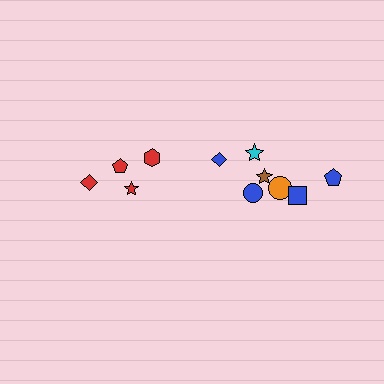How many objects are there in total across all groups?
There are 11 objects.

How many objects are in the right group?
There are 7 objects.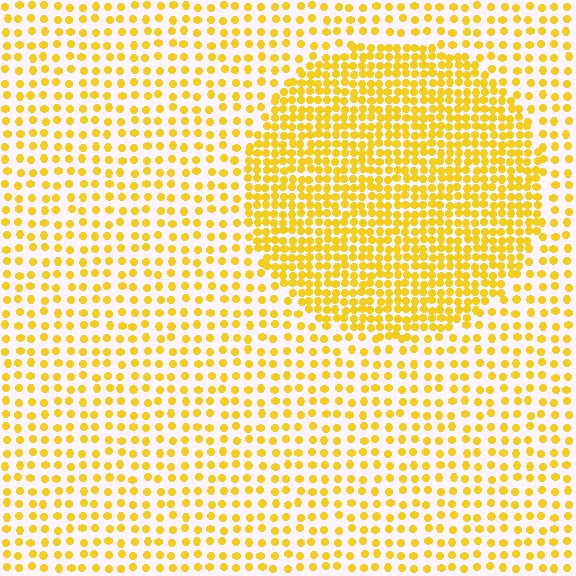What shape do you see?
I see a circle.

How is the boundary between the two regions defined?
The boundary is defined by a change in element density (approximately 2.1x ratio). All elements are the same color, size, and shape.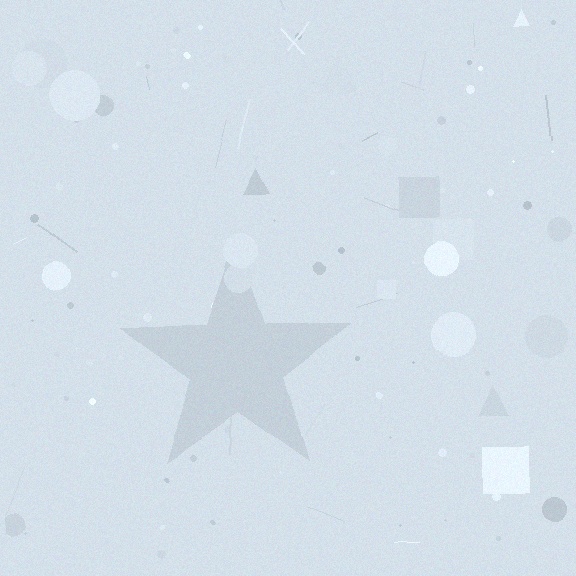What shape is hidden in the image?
A star is hidden in the image.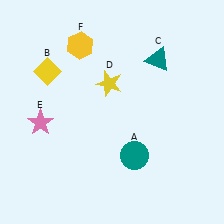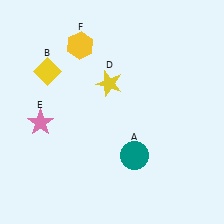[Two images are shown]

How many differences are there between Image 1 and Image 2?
There is 1 difference between the two images.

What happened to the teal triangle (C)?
The teal triangle (C) was removed in Image 2. It was in the top-right area of Image 1.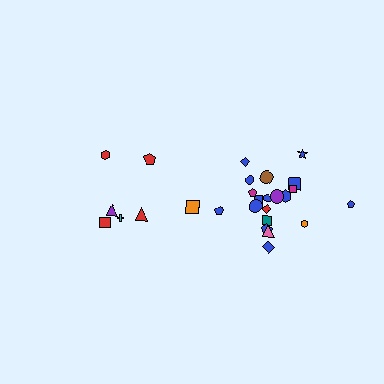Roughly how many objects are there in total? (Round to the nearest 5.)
Roughly 30 objects in total.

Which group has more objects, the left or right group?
The right group.